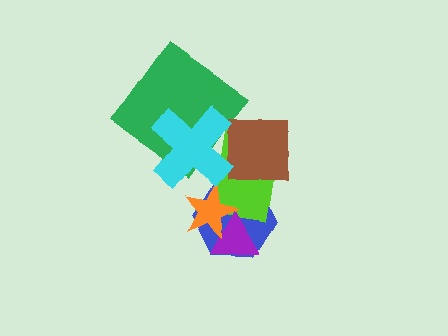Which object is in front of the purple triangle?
The orange star is in front of the purple triangle.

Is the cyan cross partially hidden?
No, no other shape covers it.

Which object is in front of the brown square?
The cyan cross is in front of the brown square.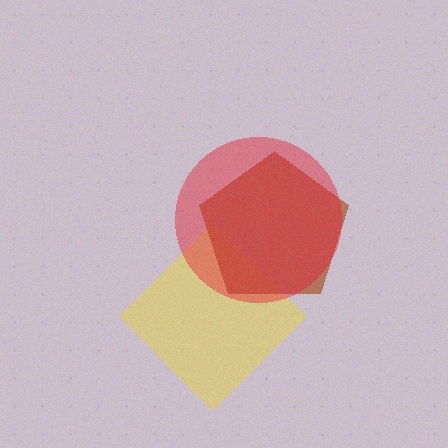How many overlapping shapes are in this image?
There are 3 overlapping shapes in the image.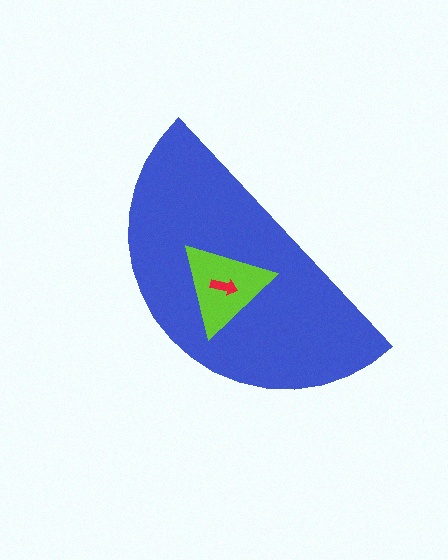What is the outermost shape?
The blue semicircle.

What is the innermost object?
The red arrow.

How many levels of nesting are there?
3.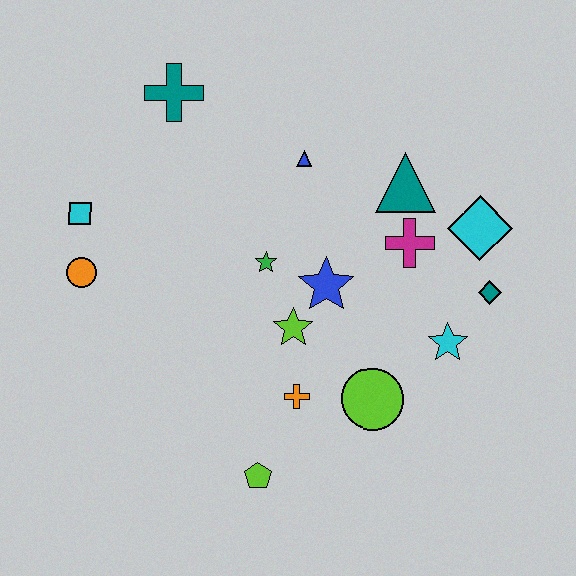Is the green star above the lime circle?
Yes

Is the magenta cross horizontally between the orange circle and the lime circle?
No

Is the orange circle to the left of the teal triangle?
Yes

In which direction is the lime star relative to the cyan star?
The lime star is to the left of the cyan star.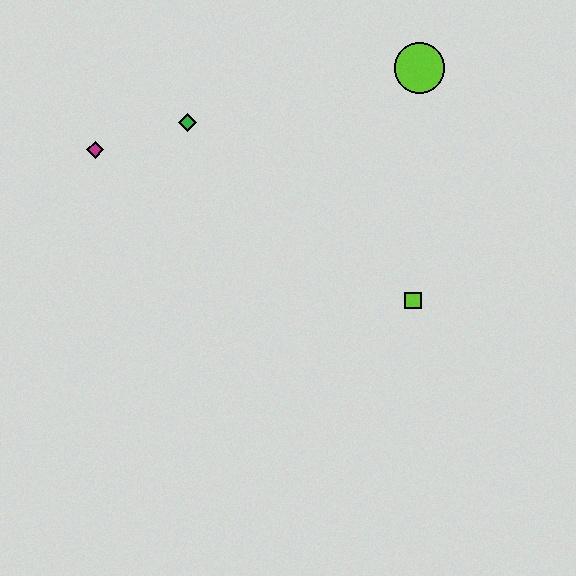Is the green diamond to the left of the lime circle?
Yes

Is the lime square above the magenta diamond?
No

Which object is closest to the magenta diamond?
The green diamond is closest to the magenta diamond.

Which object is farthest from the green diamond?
The lime square is farthest from the green diamond.